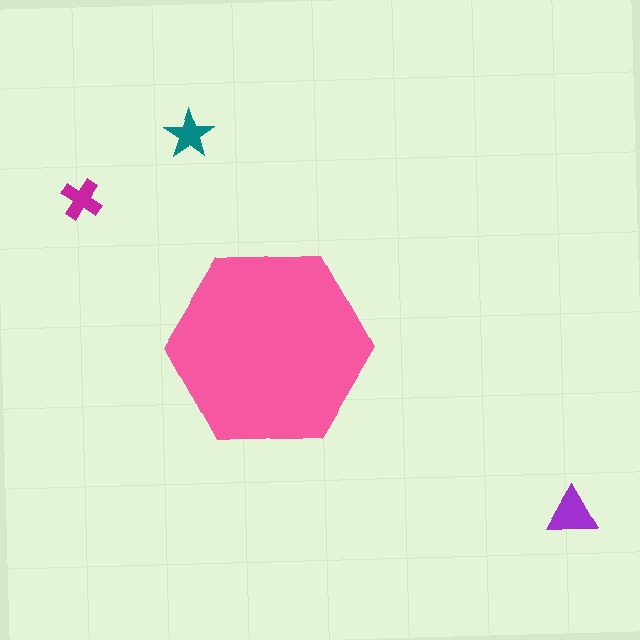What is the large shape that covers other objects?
A pink hexagon.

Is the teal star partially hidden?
No, the teal star is fully visible.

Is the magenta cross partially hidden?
No, the magenta cross is fully visible.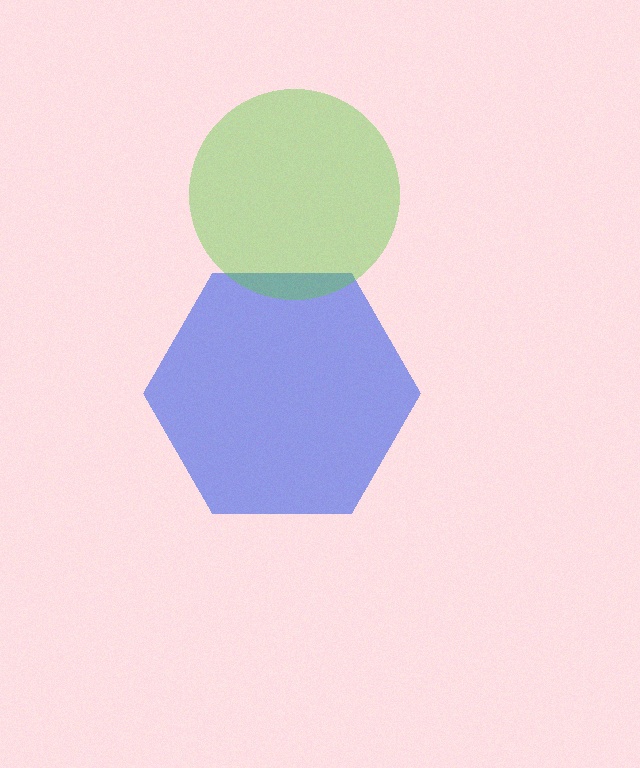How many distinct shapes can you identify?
There are 2 distinct shapes: a blue hexagon, a lime circle.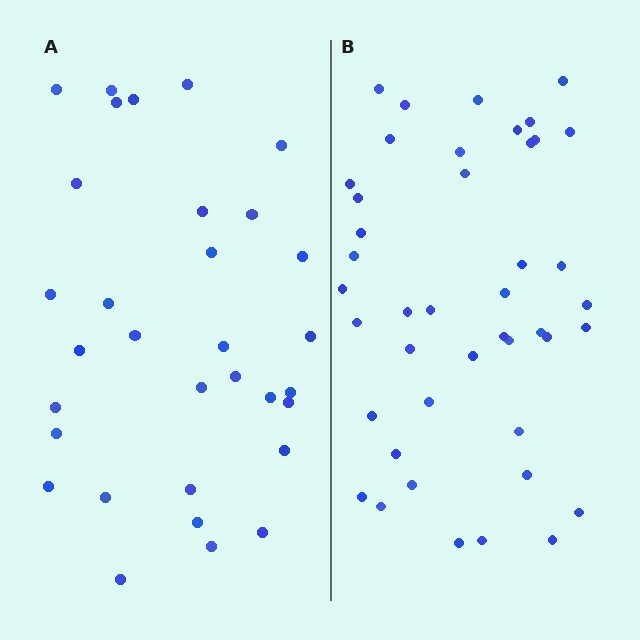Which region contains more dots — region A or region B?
Region B (the right region) has more dots.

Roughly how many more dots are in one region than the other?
Region B has roughly 12 or so more dots than region A.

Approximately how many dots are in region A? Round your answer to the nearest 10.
About 30 dots. (The exact count is 32, which rounds to 30.)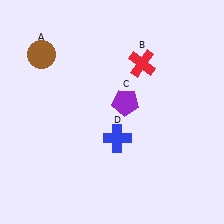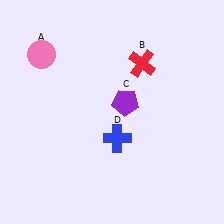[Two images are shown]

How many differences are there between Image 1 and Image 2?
There is 1 difference between the two images.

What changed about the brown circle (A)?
In Image 1, A is brown. In Image 2, it changed to pink.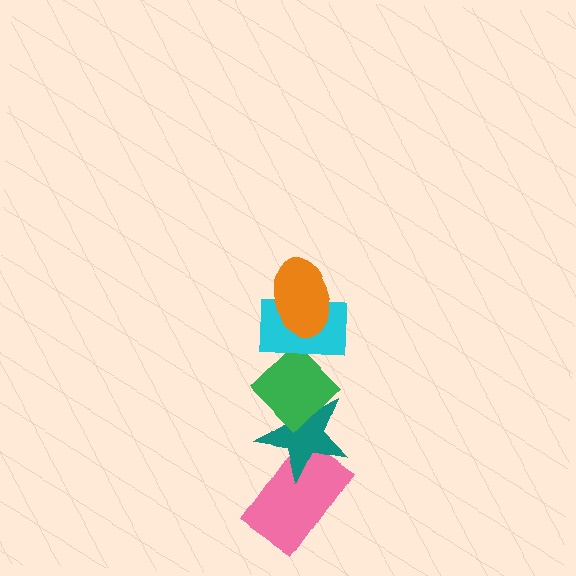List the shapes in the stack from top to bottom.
From top to bottom: the orange ellipse, the cyan rectangle, the green diamond, the teal star, the pink rectangle.